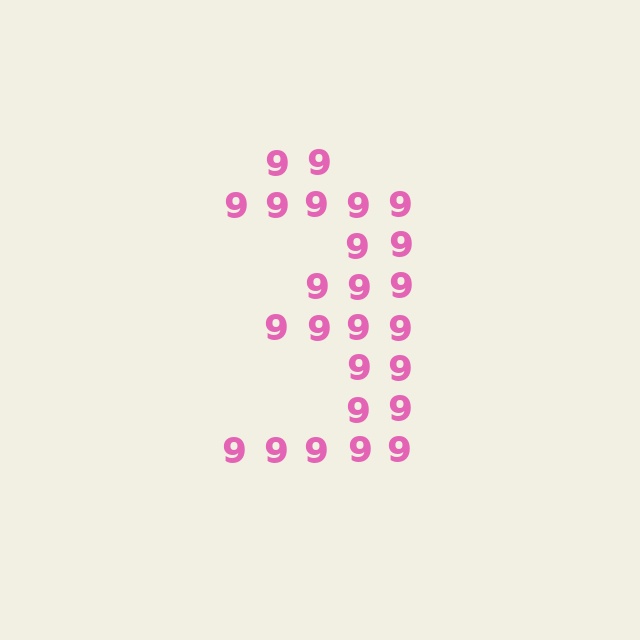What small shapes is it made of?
It is made of small digit 9's.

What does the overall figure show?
The overall figure shows the digit 3.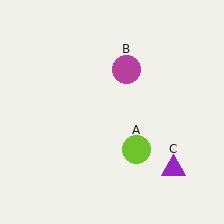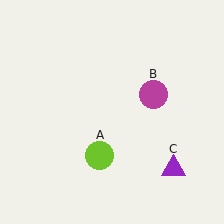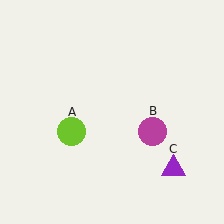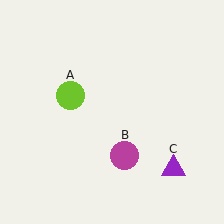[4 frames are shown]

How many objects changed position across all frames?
2 objects changed position: lime circle (object A), magenta circle (object B).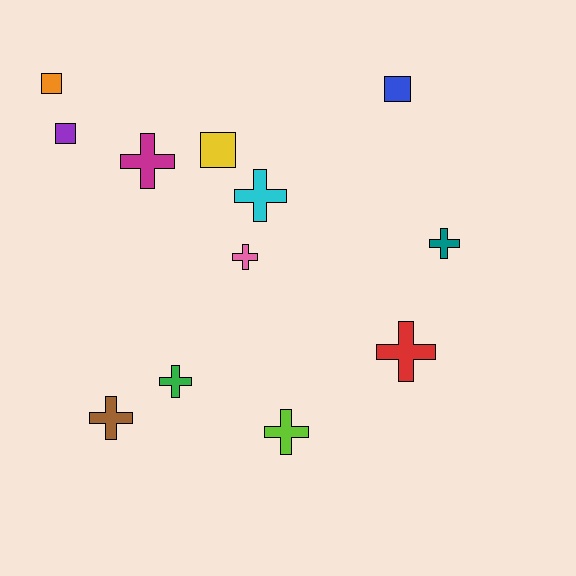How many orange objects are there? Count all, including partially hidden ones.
There is 1 orange object.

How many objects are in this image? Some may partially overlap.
There are 12 objects.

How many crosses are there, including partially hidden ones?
There are 8 crosses.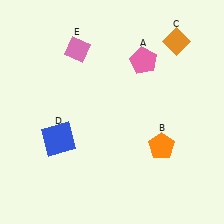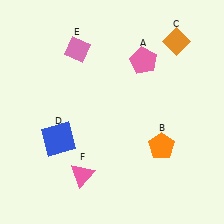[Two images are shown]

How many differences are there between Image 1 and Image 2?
There is 1 difference between the two images.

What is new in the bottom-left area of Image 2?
A pink triangle (F) was added in the bottom-left area of Image 2.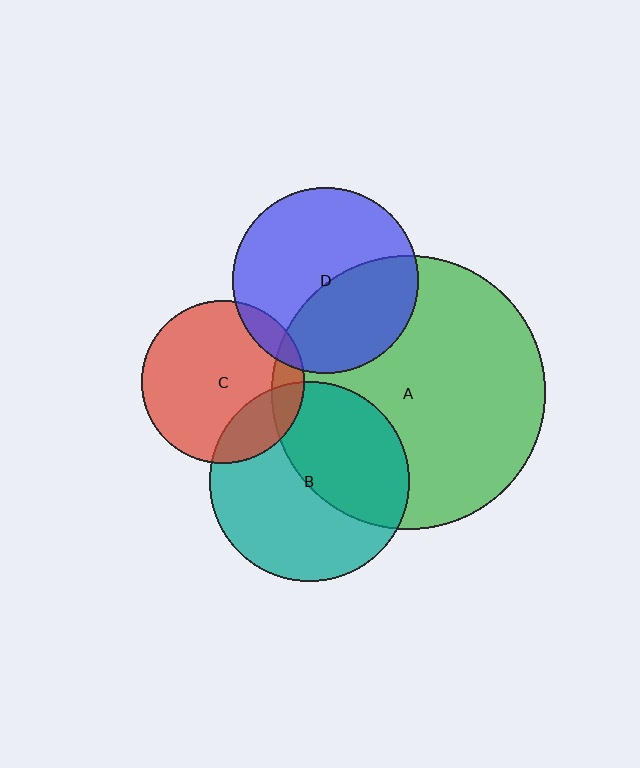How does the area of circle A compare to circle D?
Approximately 2.2 times.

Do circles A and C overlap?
Yes.